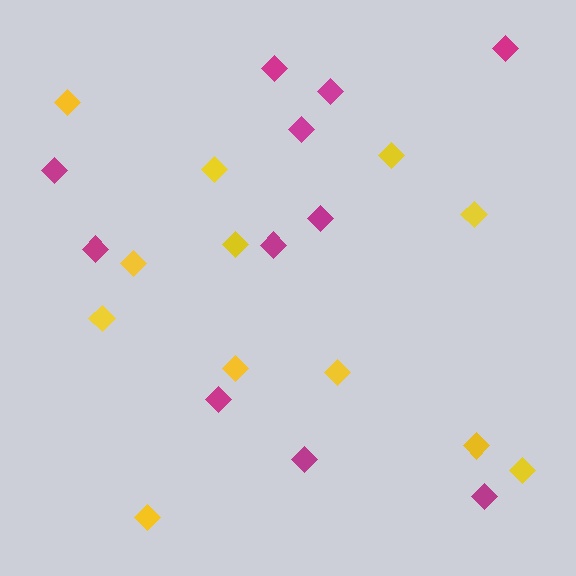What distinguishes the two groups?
There are 2 groups: one group of yellow diamonds (12) and one group of magenta diamonds (11).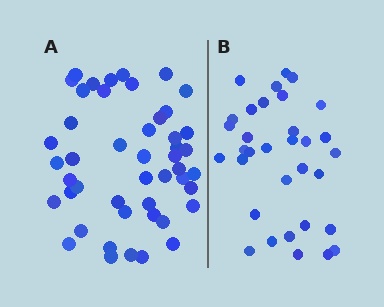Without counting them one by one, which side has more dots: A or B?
Region A (the left region) has more dots.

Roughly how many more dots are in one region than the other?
Region A has approximately 15 more dots than region B.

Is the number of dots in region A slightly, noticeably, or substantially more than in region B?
Region A has noticeably more, but not dramatically so. The ratio is roughly 1.4 to 1.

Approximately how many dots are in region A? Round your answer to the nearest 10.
About 50 dots. (The exact count is 47, which rounds to 50.)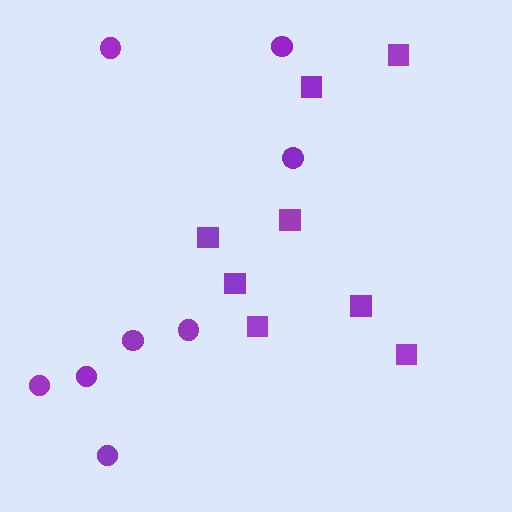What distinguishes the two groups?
There are 2 groups: one group of squares (8) and one group of circles (8).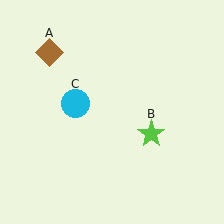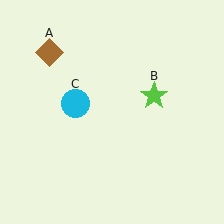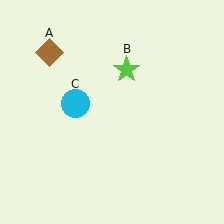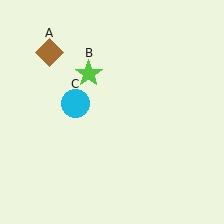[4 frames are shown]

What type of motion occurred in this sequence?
The lime star (object B) rotated counterclockwise around the center of the scene.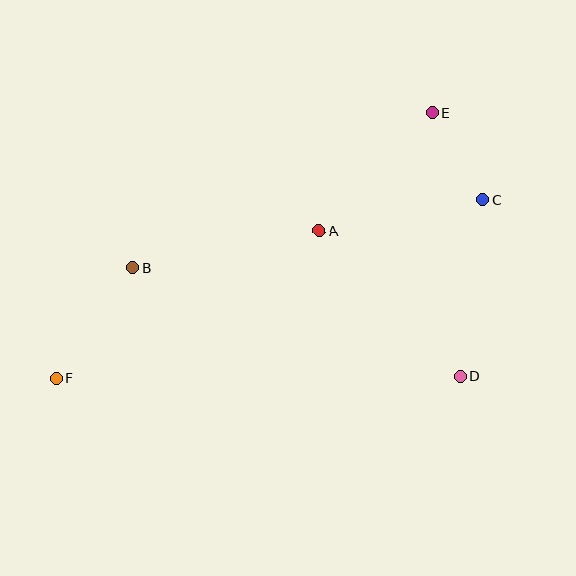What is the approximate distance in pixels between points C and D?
The distance between C and D is approximately 178 pixels.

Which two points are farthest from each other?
Points C and F are farthest from each other.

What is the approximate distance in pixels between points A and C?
The distance between A and C is approximately 166 pixels.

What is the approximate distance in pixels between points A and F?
The distance between A and F is approximately 302 pixels.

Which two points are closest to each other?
Points C and E are closest to each other.